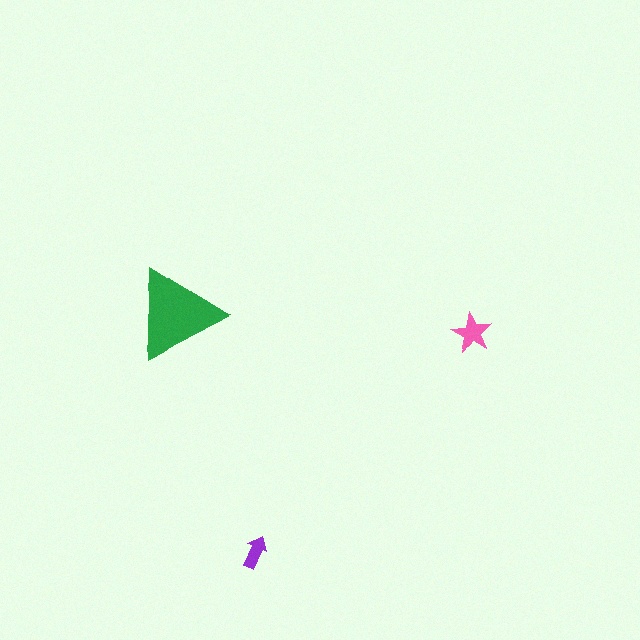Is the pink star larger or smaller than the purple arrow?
Larger.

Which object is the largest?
The green triangle.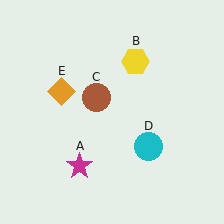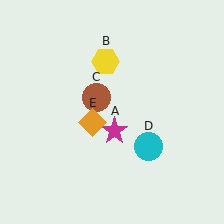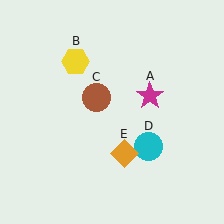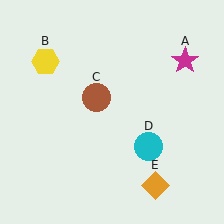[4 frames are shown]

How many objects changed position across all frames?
3 objects changed position: magenta star (object A), yellow hexagon (object B), orange diamond (object E).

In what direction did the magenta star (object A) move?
The magenta star (object A) moved up and to the right.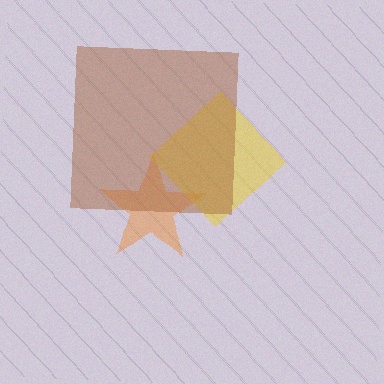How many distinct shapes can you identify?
There are 3 distinct shapes: an orange star, a yellow diamond, a brown square.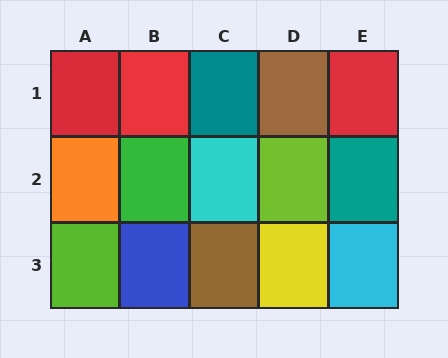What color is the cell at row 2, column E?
Teal.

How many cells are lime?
2 cells are lime.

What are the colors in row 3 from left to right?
Lime, blue, brown, yellow, cyan.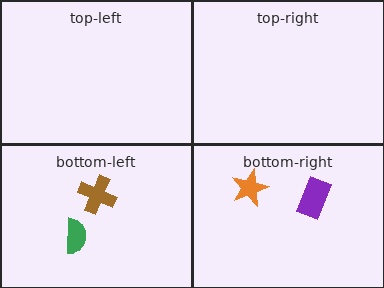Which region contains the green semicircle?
The bottom-left region.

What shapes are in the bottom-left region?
The brown cross, the green semicircle.